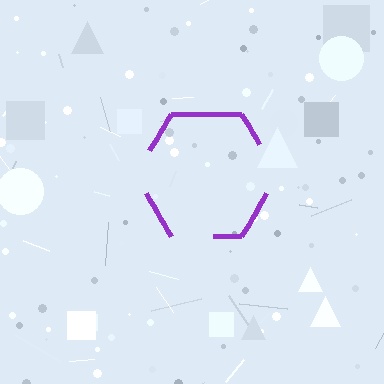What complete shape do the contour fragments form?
The contour fragments form a hexagon.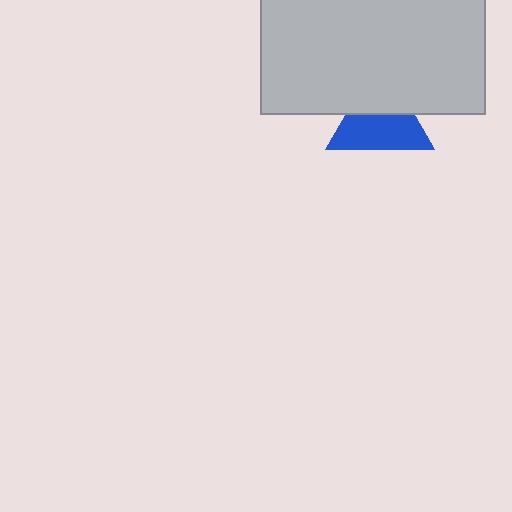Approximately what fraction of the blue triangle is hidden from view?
Roughly 41% of the blue triangle is hidden behind the light gray rectangle.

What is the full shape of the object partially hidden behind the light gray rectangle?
The partially hidden object is a blue triangle.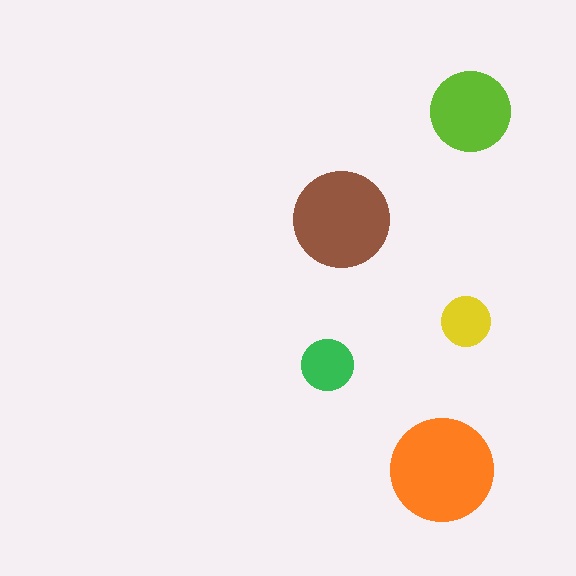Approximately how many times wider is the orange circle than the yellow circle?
About 2 times wider.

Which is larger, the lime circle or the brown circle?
The brown one.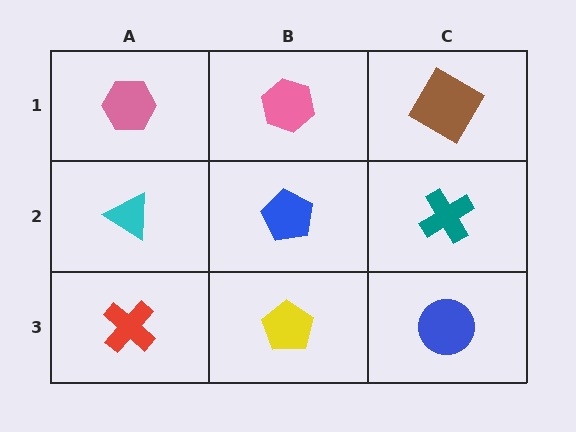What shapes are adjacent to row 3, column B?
A blue pentagon (row 2, column B), a red cross (row 3, column A), a blue circle (row 3, column C).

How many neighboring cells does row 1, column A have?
2.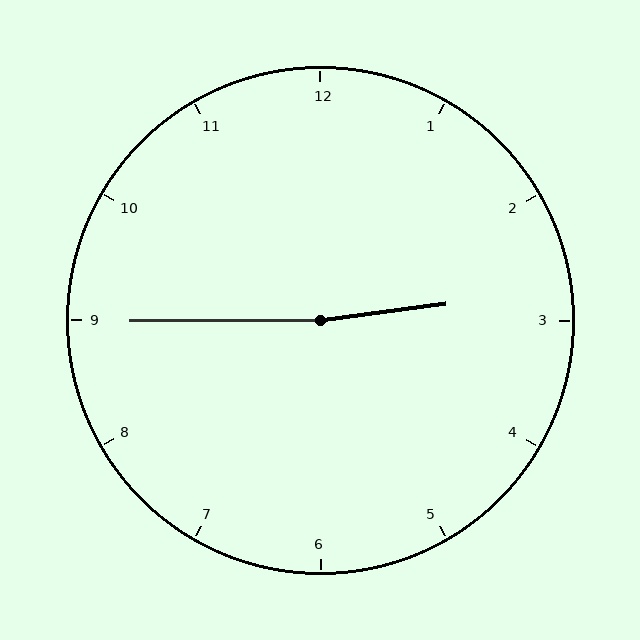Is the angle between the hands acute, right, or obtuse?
It is obtuse.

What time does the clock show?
2:45.